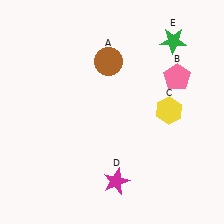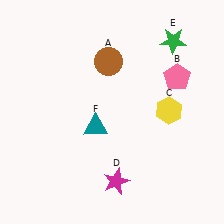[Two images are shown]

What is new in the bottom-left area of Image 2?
A teal triangle (F) was added in the bottom-left area of Image 2.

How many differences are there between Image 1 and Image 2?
There is 1 difference between the two images.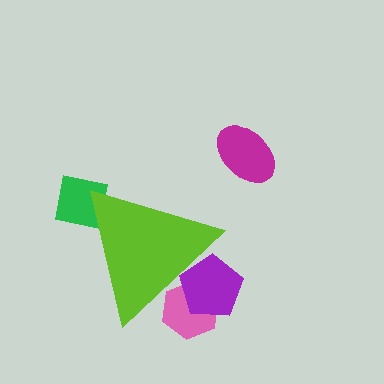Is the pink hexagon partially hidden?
Yes, the pink hexagon is partially hidden behind the lime triangle.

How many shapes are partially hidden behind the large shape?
3 shapes are partially hidden.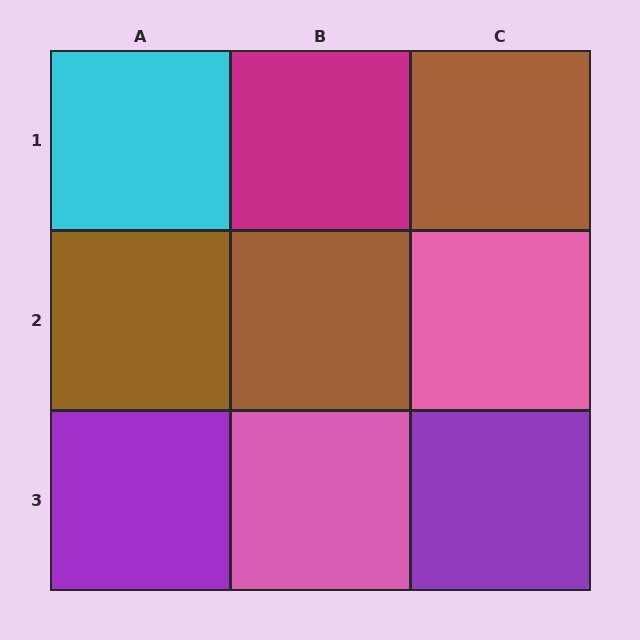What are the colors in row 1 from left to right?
Cyan, magenta, brown.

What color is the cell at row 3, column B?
Pink.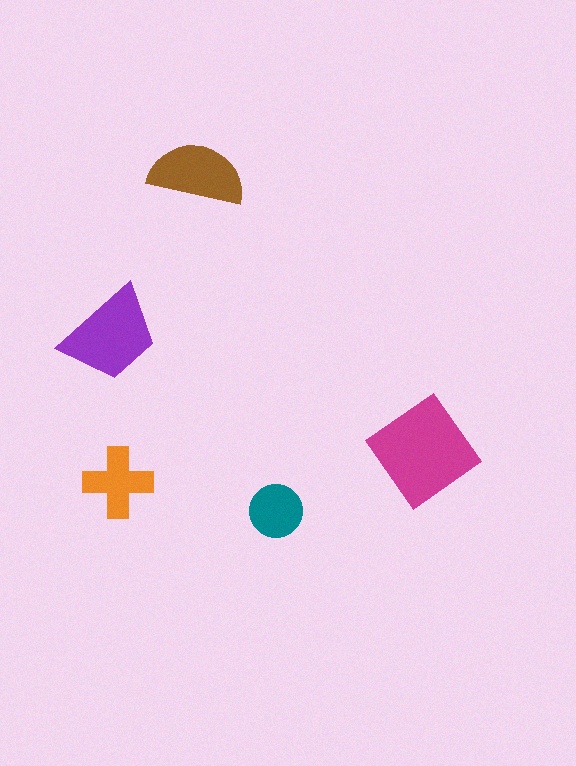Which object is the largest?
The magenta diamond.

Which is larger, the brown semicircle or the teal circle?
The brown semicircle.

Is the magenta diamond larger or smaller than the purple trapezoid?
Larger.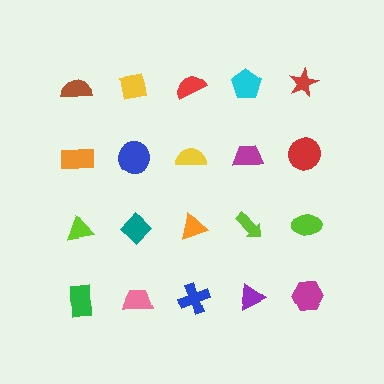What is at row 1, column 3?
A red semicircle.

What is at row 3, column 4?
A lime arrow.